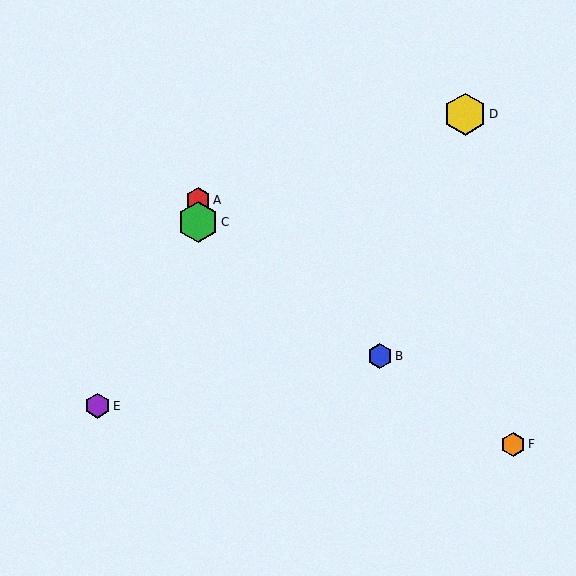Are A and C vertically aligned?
Yes, both are at x≈198.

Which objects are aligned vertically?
Objects A, C are aligned vertically.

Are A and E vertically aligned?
No, A is at x≈198 and E is at x≈98.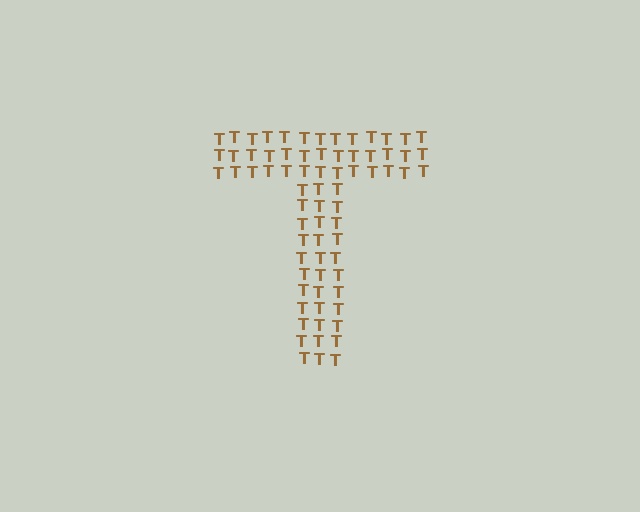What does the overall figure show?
The overall figure shows the letter T.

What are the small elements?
The small elements are letter T's.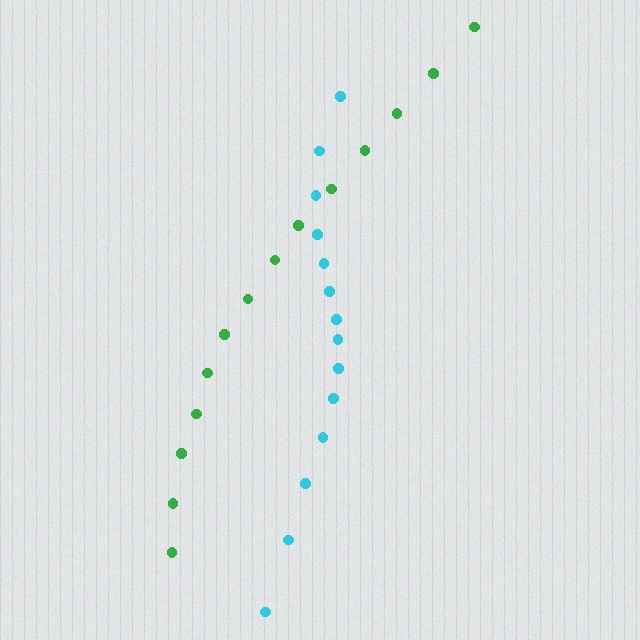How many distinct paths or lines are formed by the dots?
There are 2 distinct paths.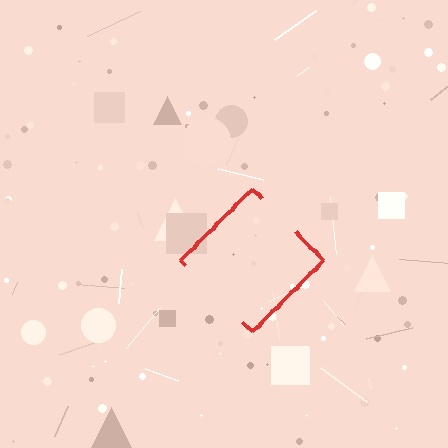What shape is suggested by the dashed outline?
The dashed outline suggests a diamond.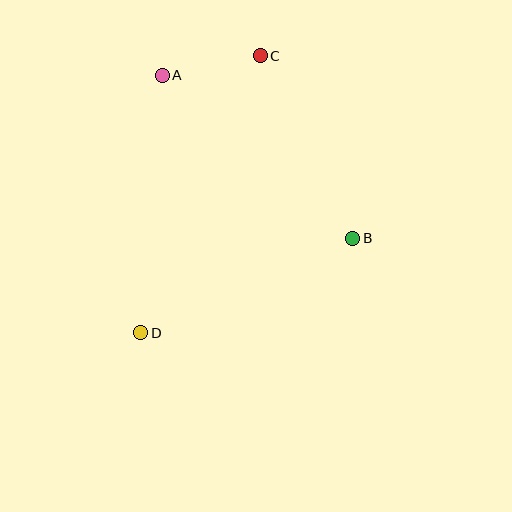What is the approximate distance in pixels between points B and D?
The distance between B and D is approximately 232 pixels.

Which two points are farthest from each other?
Points C and D are farthest from each other.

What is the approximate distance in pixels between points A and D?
The distance between A and D is approximately 258 pixels.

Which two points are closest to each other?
Points A and C are closest to each other.